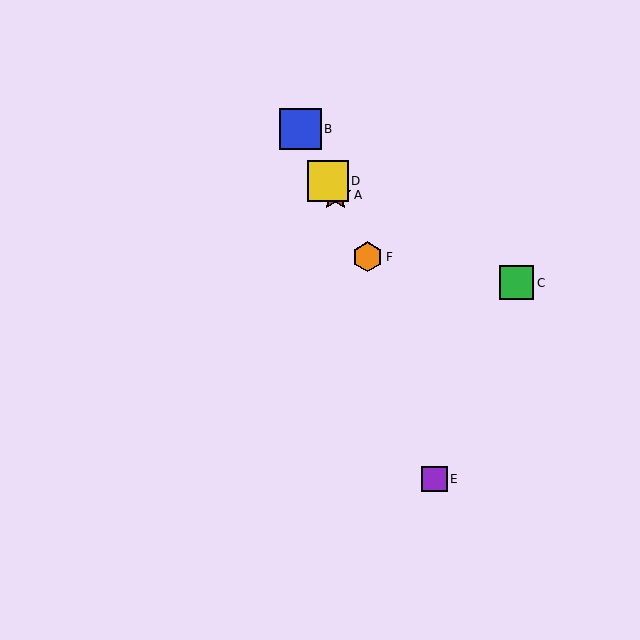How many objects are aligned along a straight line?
4 objects (A, B, D, F) are aligned along a straight line.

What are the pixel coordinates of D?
Object D is at (328, 181).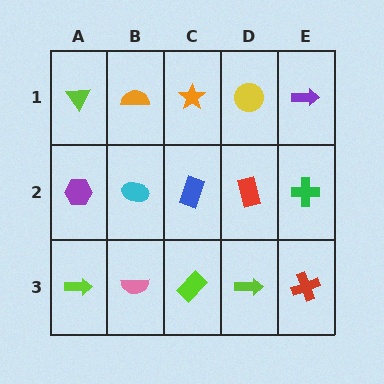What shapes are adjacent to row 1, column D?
A red rectangle (row 2, column D), an orange star (row 1, column C), a purple arrow (row 1, column E).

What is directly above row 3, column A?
A purple hexagon.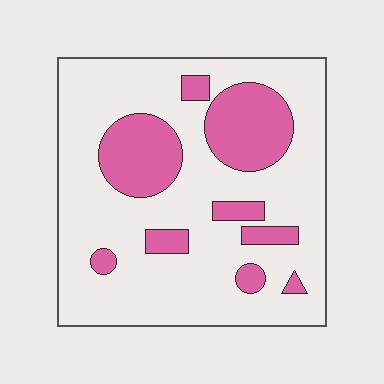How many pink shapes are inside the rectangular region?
9.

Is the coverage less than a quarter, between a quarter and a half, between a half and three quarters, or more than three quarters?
Less than a quarter.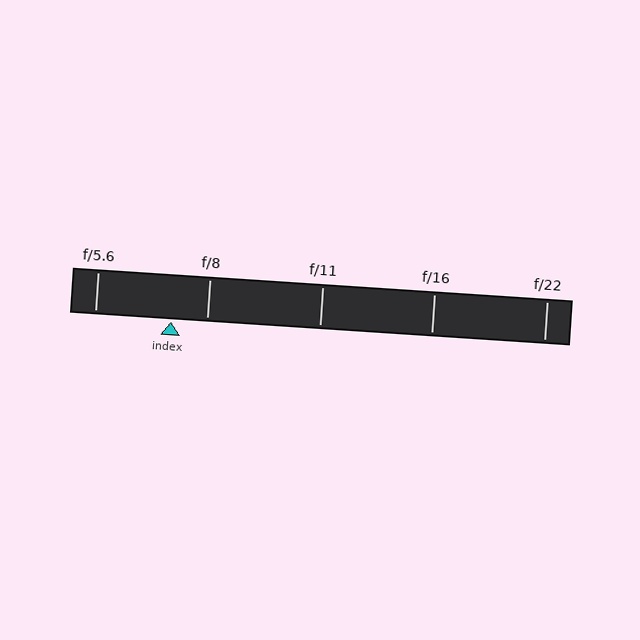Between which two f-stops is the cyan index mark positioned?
The index mark is between f/5.6 and f/8.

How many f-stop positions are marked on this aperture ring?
There are 5 f-stop positions marked.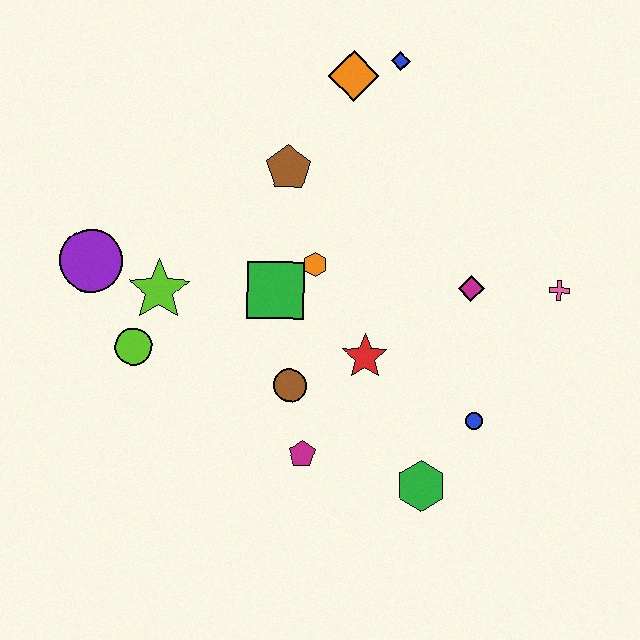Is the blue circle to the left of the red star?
No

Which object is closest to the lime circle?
The lime star is closest to the lime circle.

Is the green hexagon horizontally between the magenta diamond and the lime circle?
Yes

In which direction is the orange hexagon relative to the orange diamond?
The orange hexagon is below the orange diamond.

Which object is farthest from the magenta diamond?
The purple circle is farthest from the magenta diamond.